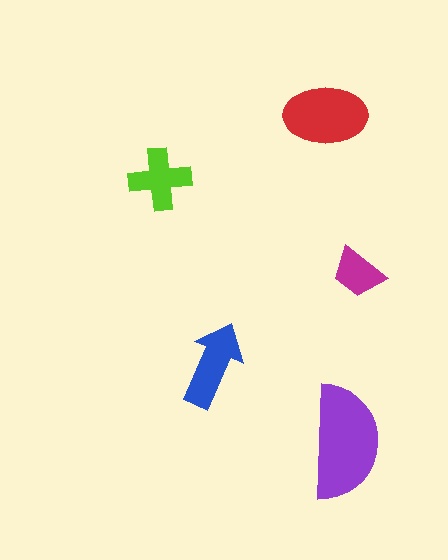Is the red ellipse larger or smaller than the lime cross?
Larger.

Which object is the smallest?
The magenta trapezoid.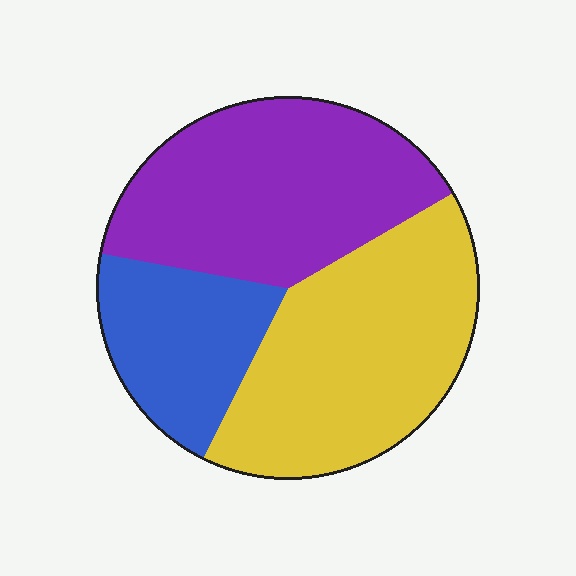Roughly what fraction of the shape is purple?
Purple covers about 40% of the shape.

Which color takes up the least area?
Blue, at roughly 20%.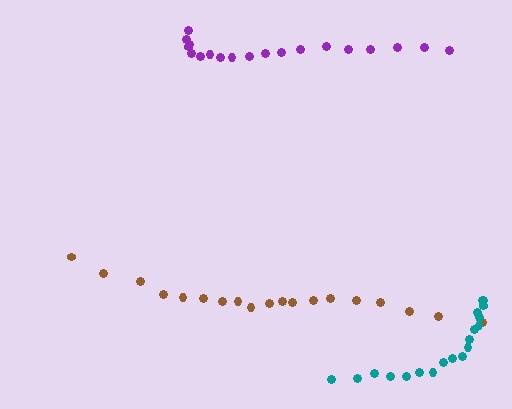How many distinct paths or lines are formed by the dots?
There are 3 distinct paths.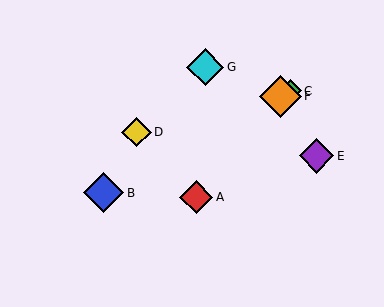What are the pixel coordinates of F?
Object F is at (280, 96).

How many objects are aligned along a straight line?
3 objects (B, C, F) are aligned along a straight line.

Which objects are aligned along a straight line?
Objects B, C, F are aligned along a straight line.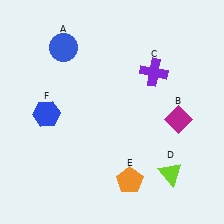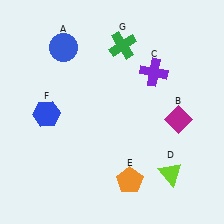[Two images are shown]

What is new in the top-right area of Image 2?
A green cross (G) was added in the top-right area of Image 2.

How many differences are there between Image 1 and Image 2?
There is 1 difference between the two images.